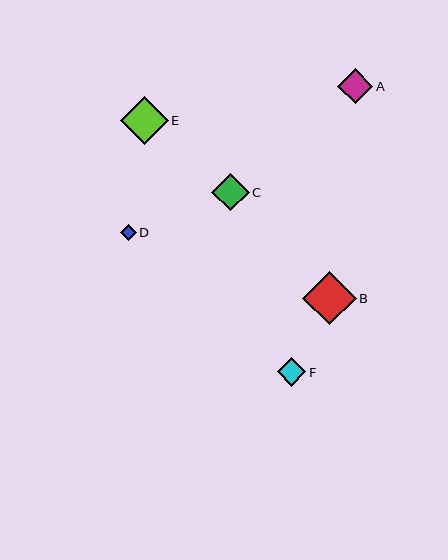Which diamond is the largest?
Diamond B is the largest with a size of approximately 53 pixels.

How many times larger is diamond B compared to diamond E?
Diamond B is approximately 1.1 times the size of diamond E.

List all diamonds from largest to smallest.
From largest to smallest: B, E, C, A, F, D.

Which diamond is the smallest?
Diamond D is the smallest with a size of approximately 16 pixels.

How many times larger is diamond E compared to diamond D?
Diamond E is approximately 3.0 times the size of diamond D.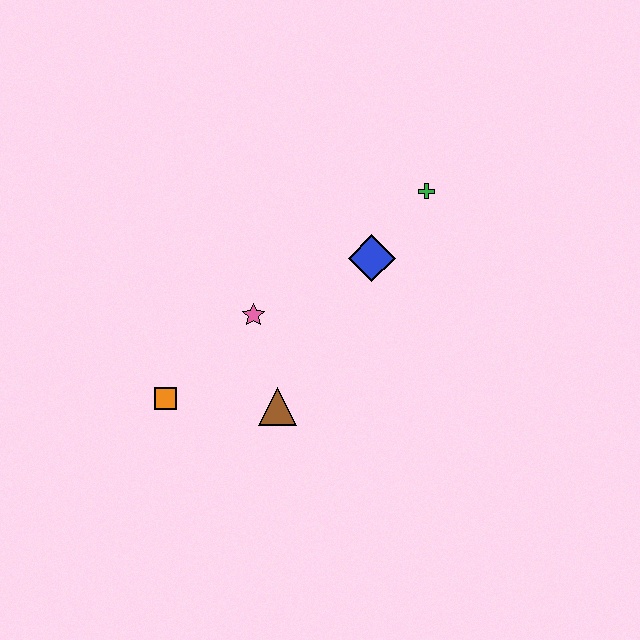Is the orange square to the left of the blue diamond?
Yes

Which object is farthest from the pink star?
The green cross is farthest from the pink star.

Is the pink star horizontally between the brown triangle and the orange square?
Yes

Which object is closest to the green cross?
The blue diamond is closest to the green cross.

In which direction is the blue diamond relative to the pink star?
The blue diamond is to the right of the pink star.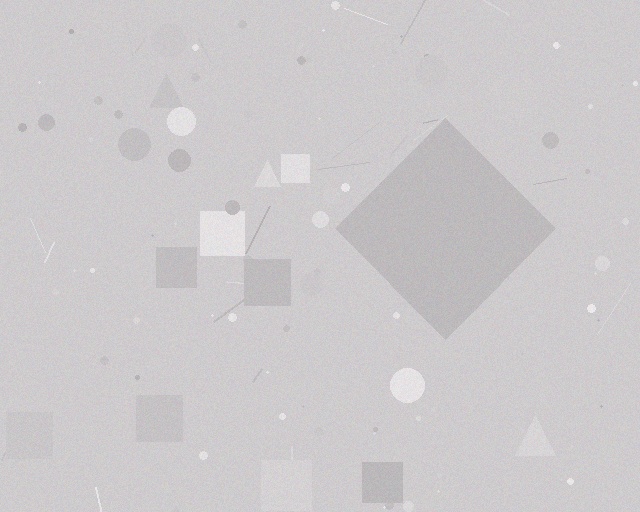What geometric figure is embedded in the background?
A diamond is embedded in the background.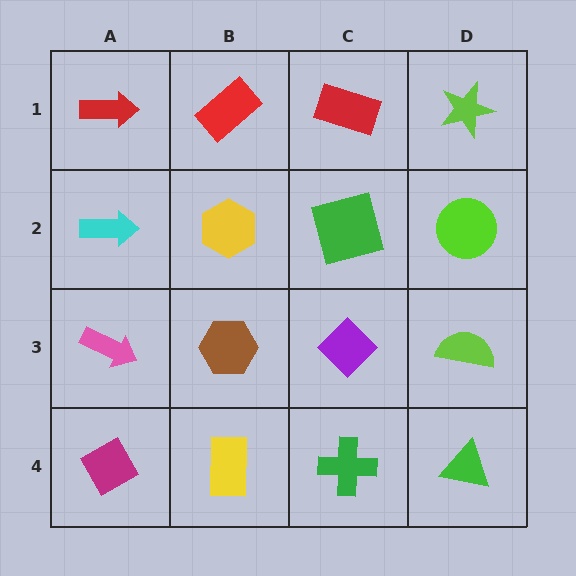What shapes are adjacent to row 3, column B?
A yellow hexagon (row 2, column B), a yellow rectangle (row 4, column B), a pink arrow (row 3, column A), a purple diamond (row 3, column C).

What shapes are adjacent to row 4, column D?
A lime semicircle (row 3, column D), a green cross (row 4, column C).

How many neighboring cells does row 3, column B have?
4.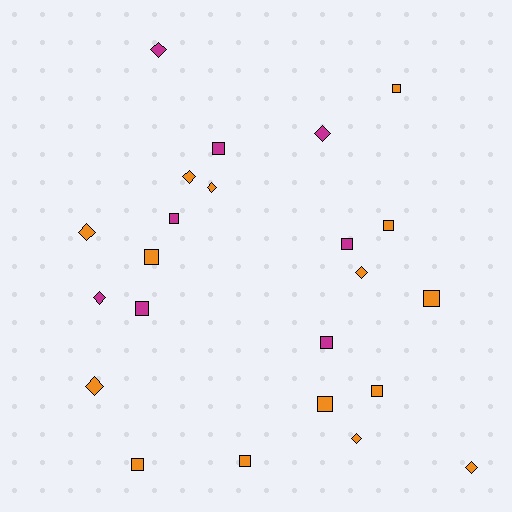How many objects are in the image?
There are 23 objects.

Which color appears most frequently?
Orange, with 15 objects.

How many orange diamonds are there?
There are 7 orange diamonds.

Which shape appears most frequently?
Square, with 13 objects.